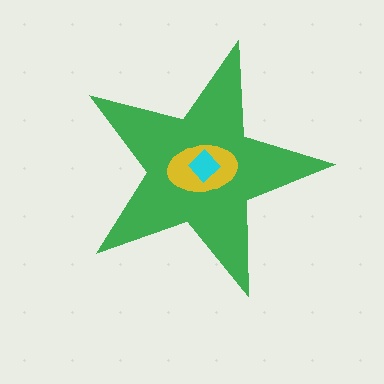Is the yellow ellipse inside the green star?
Yes.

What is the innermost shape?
The cyan diamond.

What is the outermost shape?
The green star.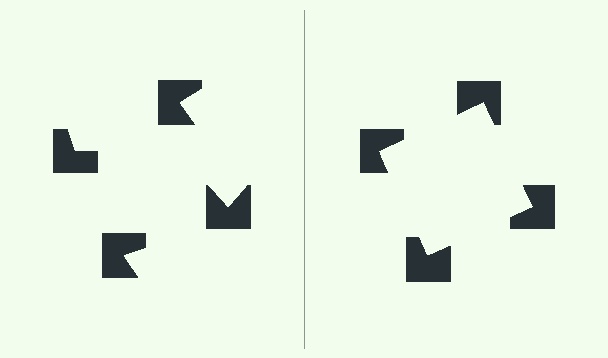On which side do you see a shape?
An illusory square appears on the right side. On the left side the wedge cuts are rotated, so no coherent shape forms.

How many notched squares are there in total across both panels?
8 — 4 on each side.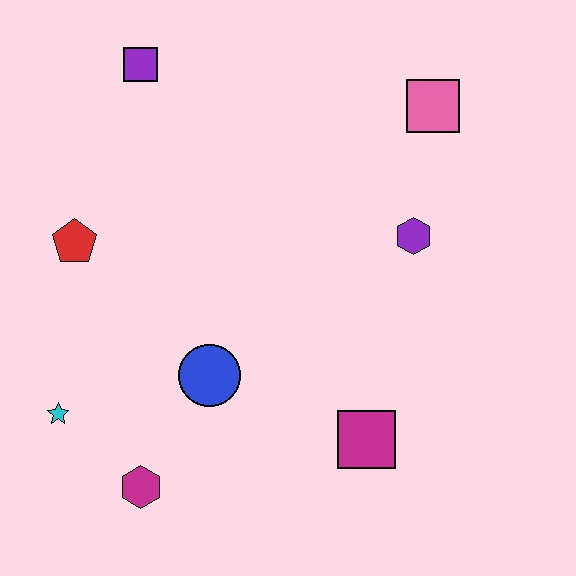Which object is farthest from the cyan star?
The pink square is farthest from the cyan star.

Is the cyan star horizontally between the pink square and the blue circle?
No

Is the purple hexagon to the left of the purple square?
No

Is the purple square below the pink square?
No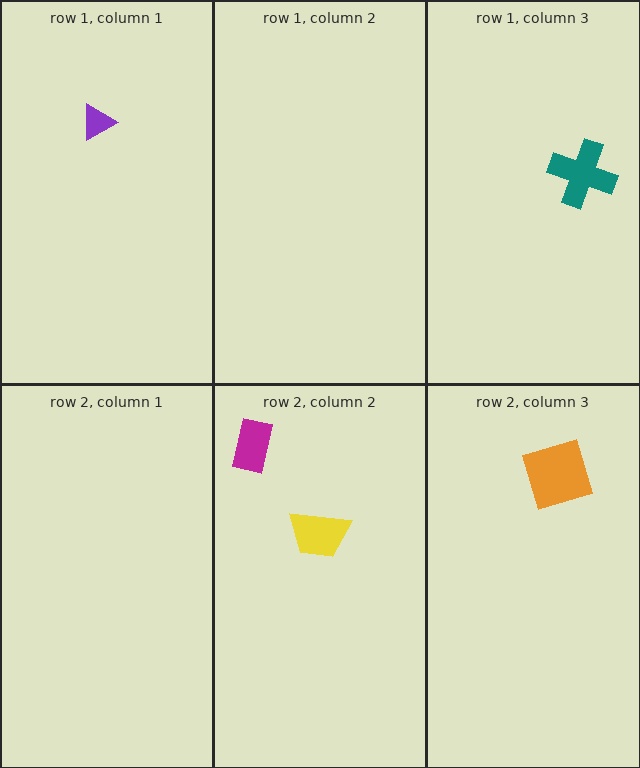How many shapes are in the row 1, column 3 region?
1.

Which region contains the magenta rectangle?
The row 2, column 2 region.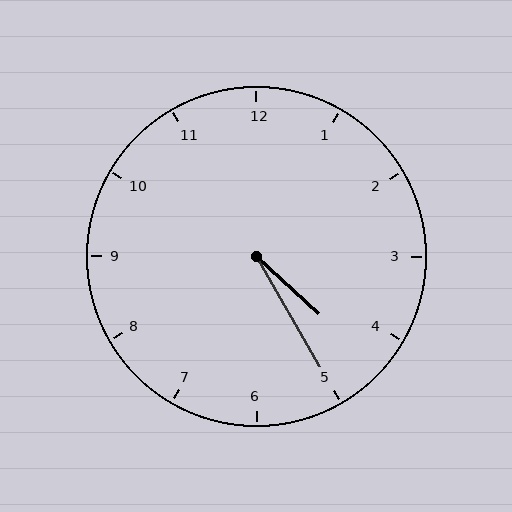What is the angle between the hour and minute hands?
Approximately 18 degrees.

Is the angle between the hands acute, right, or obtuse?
It is acute.